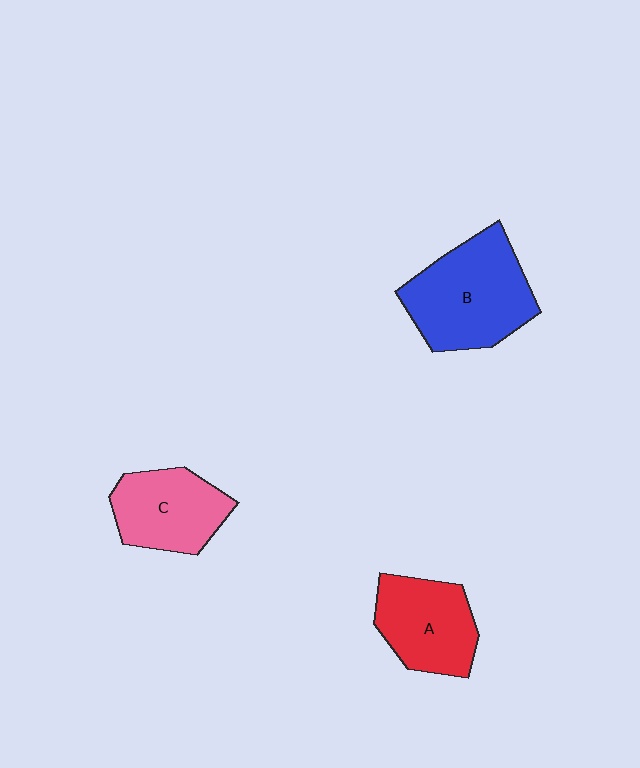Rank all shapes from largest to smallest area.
From largest to smallest: B (blue), A (red), C (pink).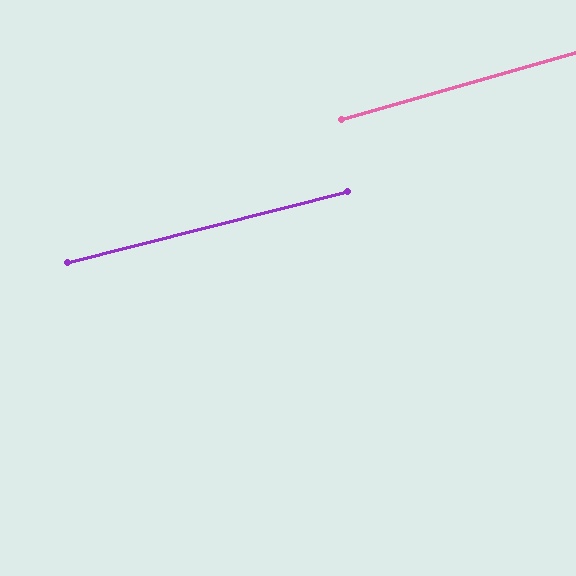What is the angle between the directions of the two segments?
Approximately 2 degrees.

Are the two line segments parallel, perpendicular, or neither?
Parallel — their directions differ by only 1.7°.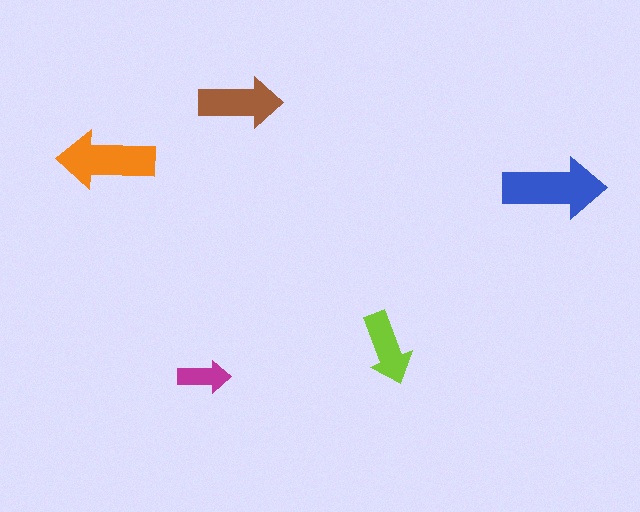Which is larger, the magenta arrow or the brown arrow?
The brown one.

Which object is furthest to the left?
The orange arrow is leftmost.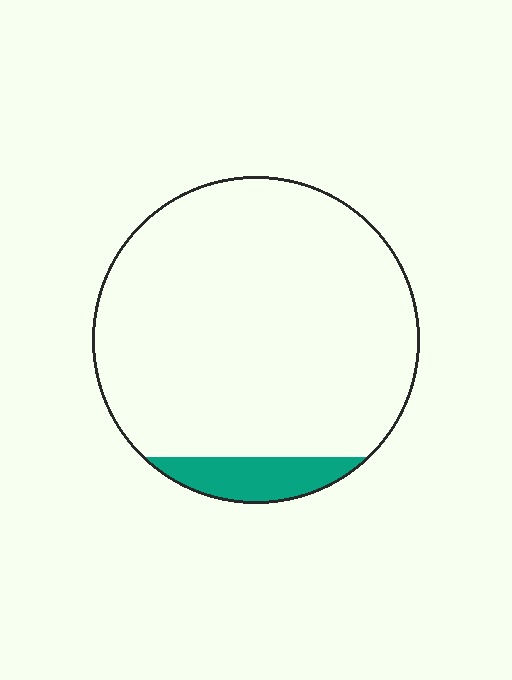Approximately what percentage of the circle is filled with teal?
Approximately 10%.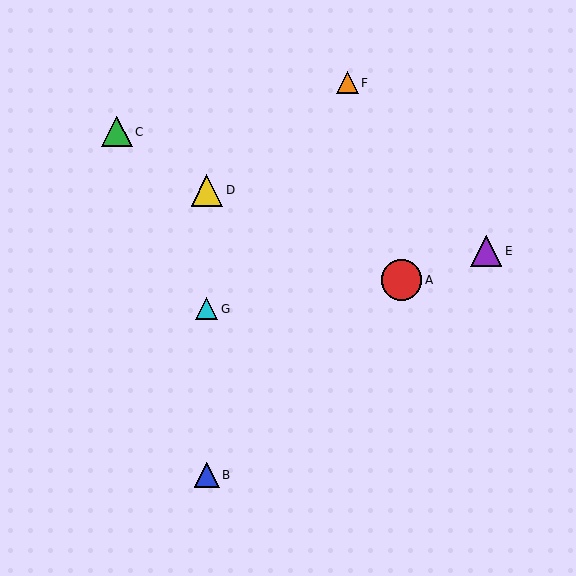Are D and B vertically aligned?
Yes, both are at x≈207.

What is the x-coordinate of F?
Object F is at x≈347.